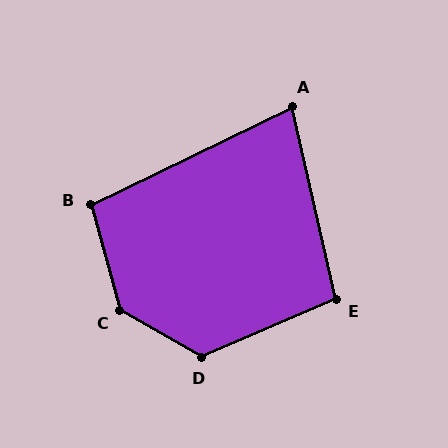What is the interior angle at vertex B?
Approximately 100 degrees (obtuse).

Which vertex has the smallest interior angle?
A, at approximately 77 degrees.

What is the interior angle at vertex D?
Approximately 127 degrees (obtuse).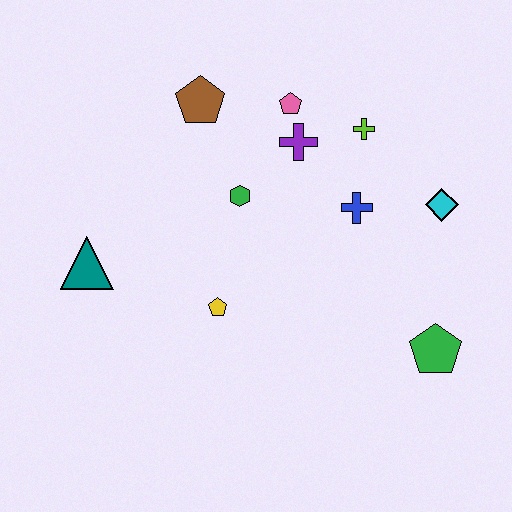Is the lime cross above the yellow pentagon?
Yes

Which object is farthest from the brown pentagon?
The green pentagon is farthest from the brown pentagon.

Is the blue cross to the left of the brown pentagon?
No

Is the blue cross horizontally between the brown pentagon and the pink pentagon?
No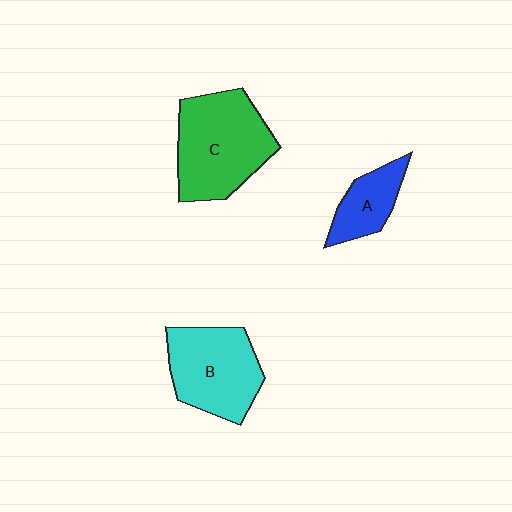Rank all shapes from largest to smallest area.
From largest to smallest: C (green), B (cyan), A (blue).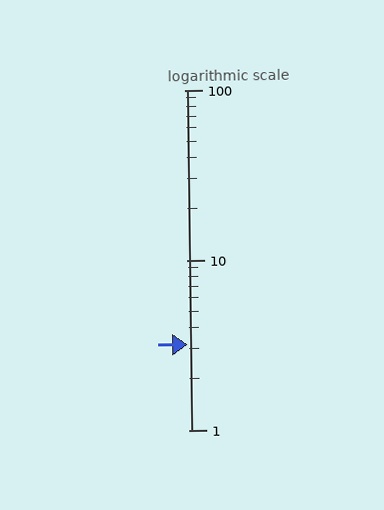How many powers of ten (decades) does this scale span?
The scale spans 2 decades, from 1 to 100.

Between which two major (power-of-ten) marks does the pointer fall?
The pointer is between 1 and 10.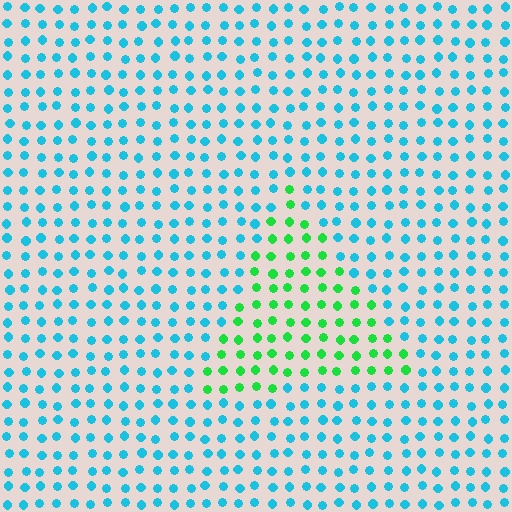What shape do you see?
I see a triangle.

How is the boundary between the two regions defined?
The boundary is defined purely by a slight shift in hue (about 58 degrees). Spacing, size, and orientation are identical on both sides.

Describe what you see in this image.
The image is filled with small cyan elements in a uniform arrangement. A triangle-shaped region is visible where the elements are tinted to a slightly different hue, forming a subtle color boundary.